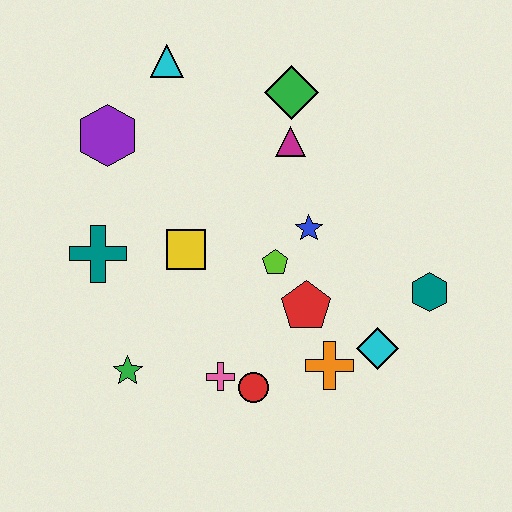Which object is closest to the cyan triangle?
The purple hexagon is closest to the cyan triangle.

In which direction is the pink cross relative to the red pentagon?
The pink cross is to the left of the red pentagon.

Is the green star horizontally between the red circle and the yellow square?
No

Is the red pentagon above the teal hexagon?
No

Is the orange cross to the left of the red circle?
No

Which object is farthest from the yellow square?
The teal hexagon is farthest from the yellow square.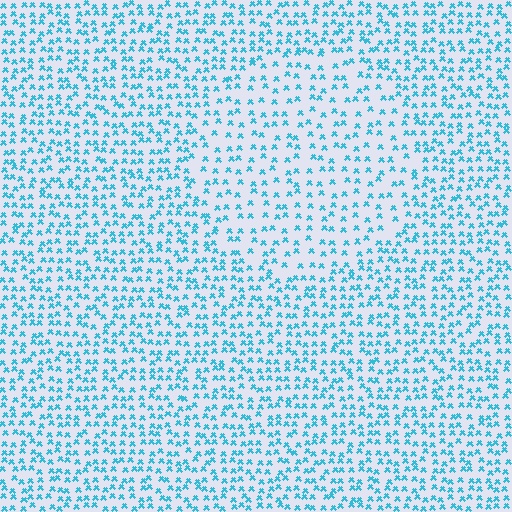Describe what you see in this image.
The image contains small cyan elements arranged at two different densities. A circle-shaped region is visible where the elements are less densely packed than the surrounding area.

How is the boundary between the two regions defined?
The boundary is defined by a change in element density (approximately 1.6x ratio). All elements are the same color, size, and shape.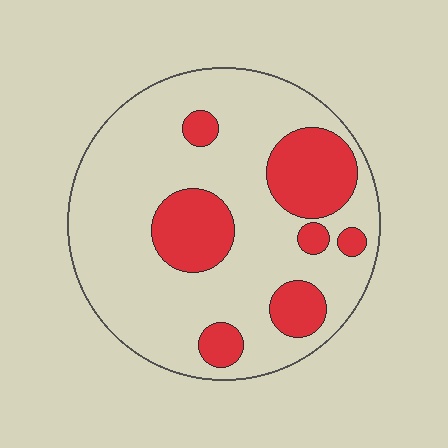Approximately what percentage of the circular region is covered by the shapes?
Approximately 25%.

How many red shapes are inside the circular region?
7.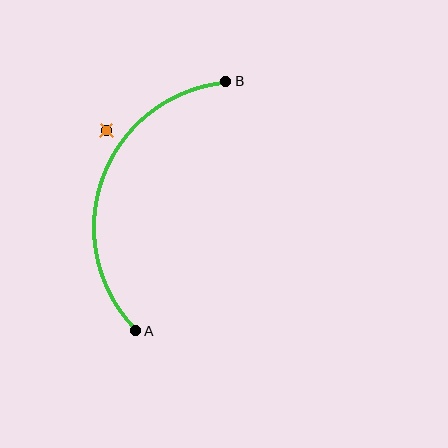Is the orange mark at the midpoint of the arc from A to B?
No — the orange mark does not lie on the arc at all. It sits slightly outside the curve.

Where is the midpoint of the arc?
The arc midpoint is the point on the curve farthest from the straight line joining A and B. It sits to the left of that line.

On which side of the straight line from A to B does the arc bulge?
The arc bulges to the left of the straight line connecting A and B.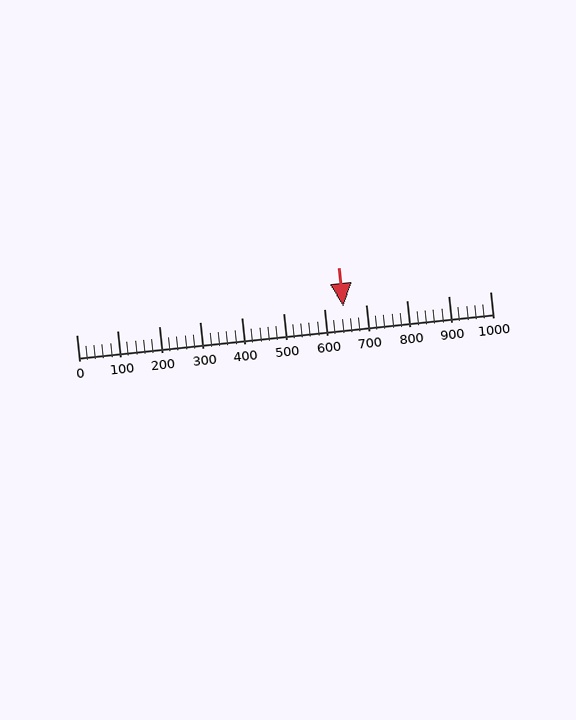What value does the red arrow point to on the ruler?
The red arrow points to approximately 645.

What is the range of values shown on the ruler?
The ruler shows values from 0 to 1000.